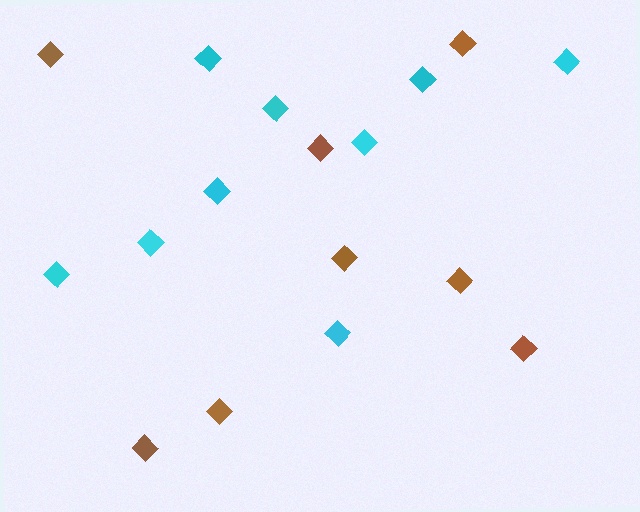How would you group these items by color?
There are 2 groups: one group of cyan diamonds (9) and one group of brown diamonds (8).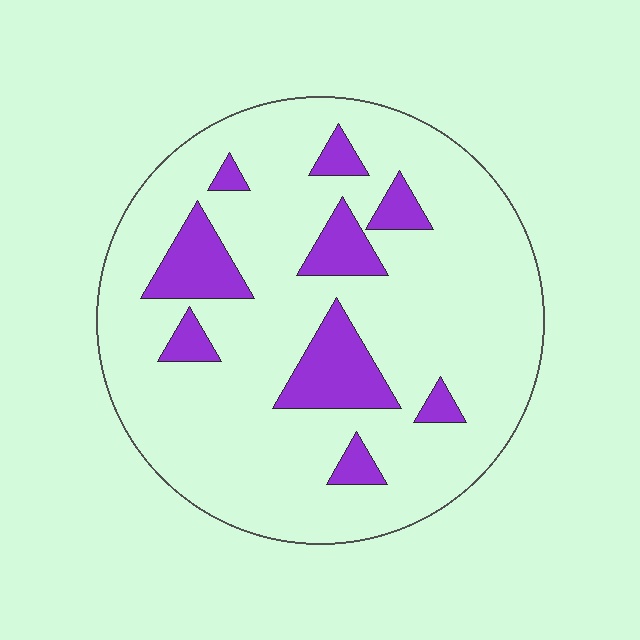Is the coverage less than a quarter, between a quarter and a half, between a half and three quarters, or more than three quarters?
Less than a quarter.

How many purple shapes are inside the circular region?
9.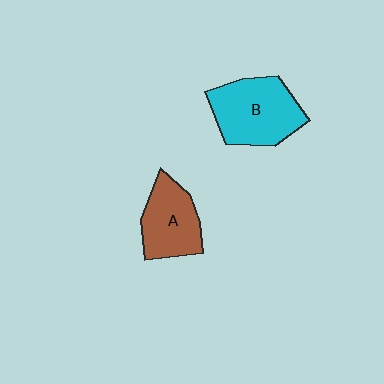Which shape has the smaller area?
Shape A (brown).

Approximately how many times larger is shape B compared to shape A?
Approximately 1.3 times.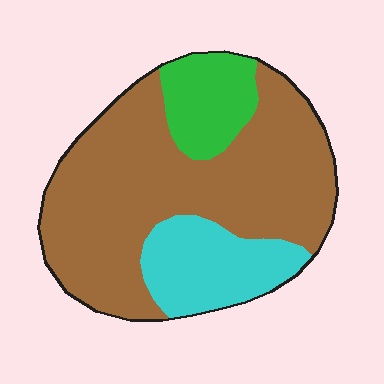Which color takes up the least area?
Green, at roughly 15%.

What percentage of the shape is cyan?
Cyan covers 19% of the shape.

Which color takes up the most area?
Brown, at roughly 65%.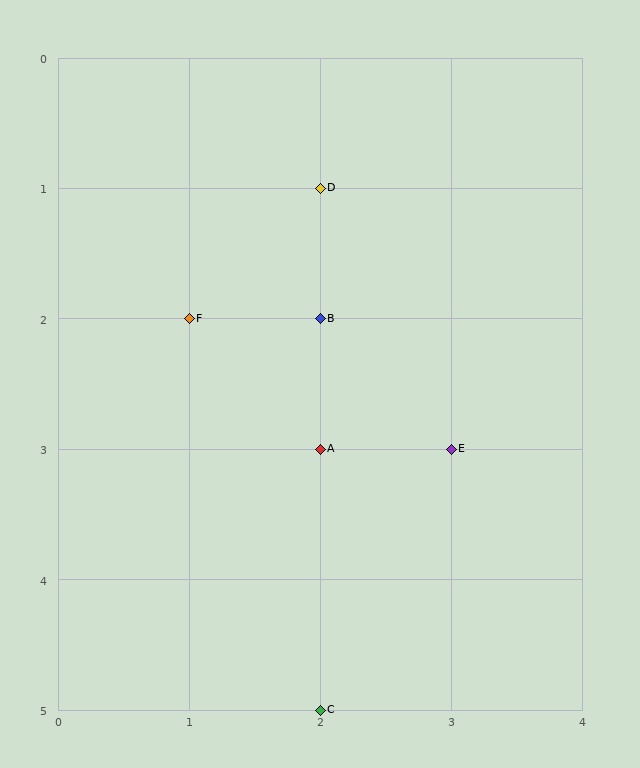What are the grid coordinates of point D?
Point D is at grid coordinates (2, 1).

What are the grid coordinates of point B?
Point B is at grid coordinates (2, 2).